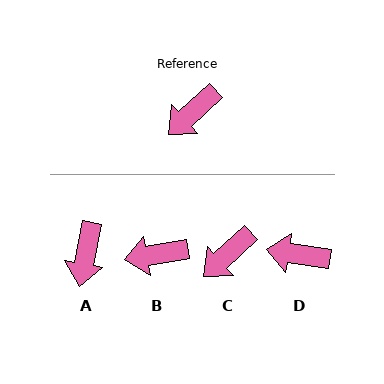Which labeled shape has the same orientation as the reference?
C.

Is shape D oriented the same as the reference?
No, it is off by about 51 degrees.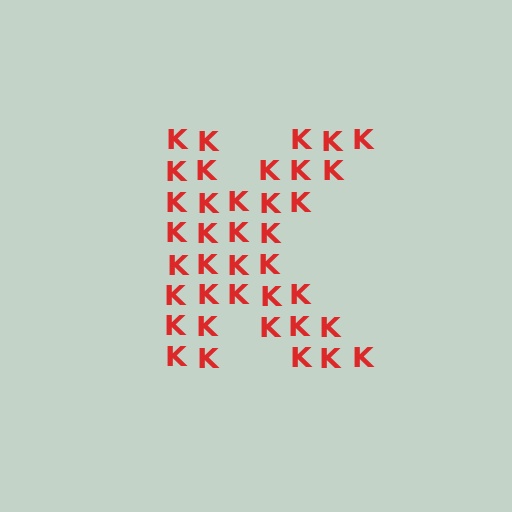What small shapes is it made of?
It is made of small letter K's.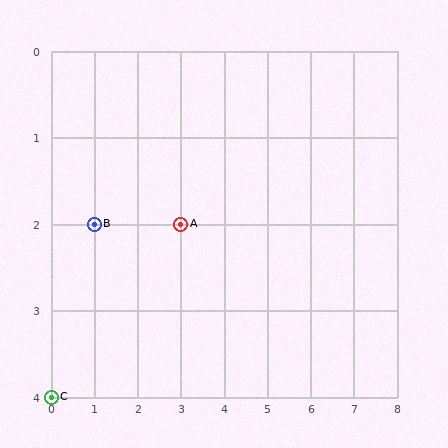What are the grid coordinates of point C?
Point C is at grid coordinates (0, 4).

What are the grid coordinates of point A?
Point A is at grid coordinates (3, 2).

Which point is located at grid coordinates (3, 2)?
Point A is at (3, 2).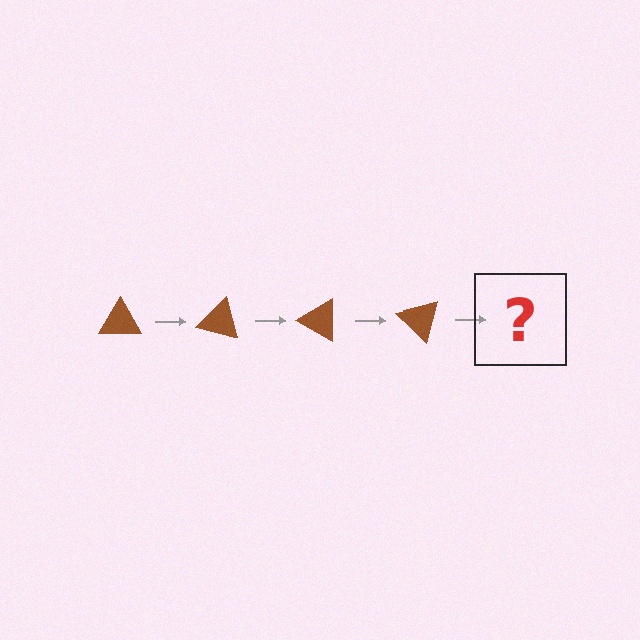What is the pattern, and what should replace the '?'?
The pattern is that the triangle rotates 15 degrees each step. The '?' should be a brown triangle rotated 60 degrees.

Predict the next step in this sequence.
The next step is a brown triangle rotated 60 degrees.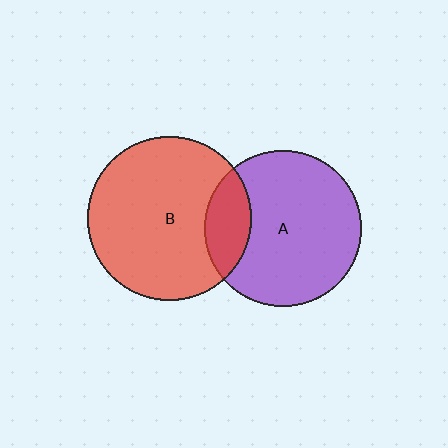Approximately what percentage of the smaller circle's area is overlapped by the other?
Approximately 20%.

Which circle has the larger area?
Circle B (red).